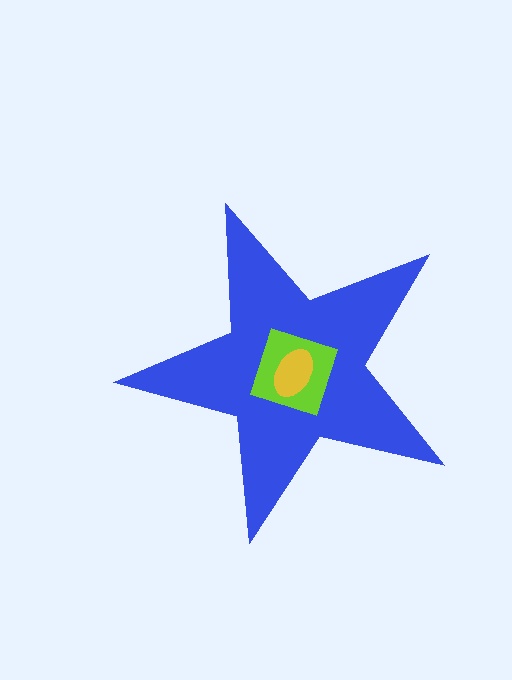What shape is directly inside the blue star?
The lime square.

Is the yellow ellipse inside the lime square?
Yes.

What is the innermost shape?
The yellow ellipse.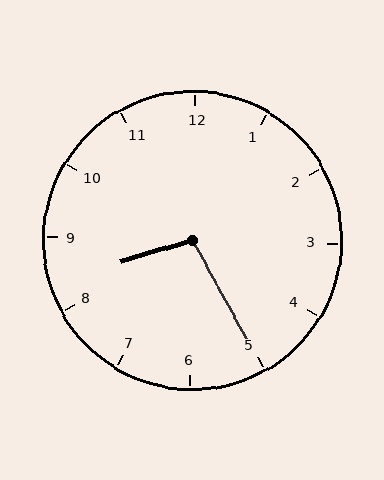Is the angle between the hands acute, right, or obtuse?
It is obtuse.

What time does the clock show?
8:25.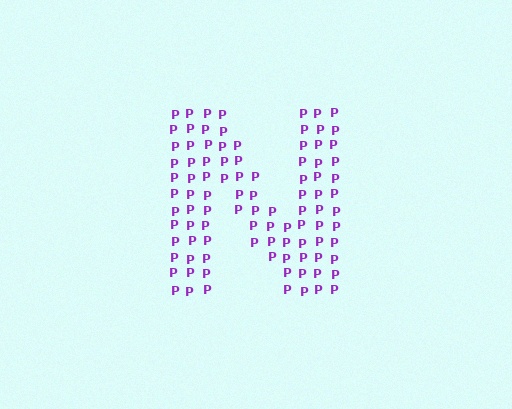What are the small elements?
The small elements are letter P's.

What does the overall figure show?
The overall figure shows the letter N.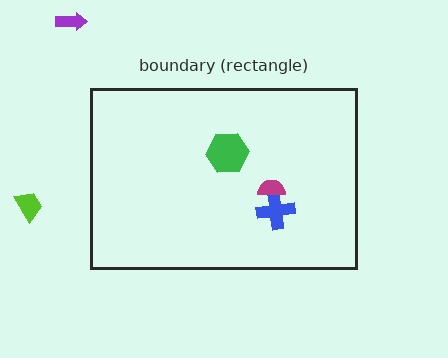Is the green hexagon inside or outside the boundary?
Inside.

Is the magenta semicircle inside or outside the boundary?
Inside.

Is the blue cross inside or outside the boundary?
Inside.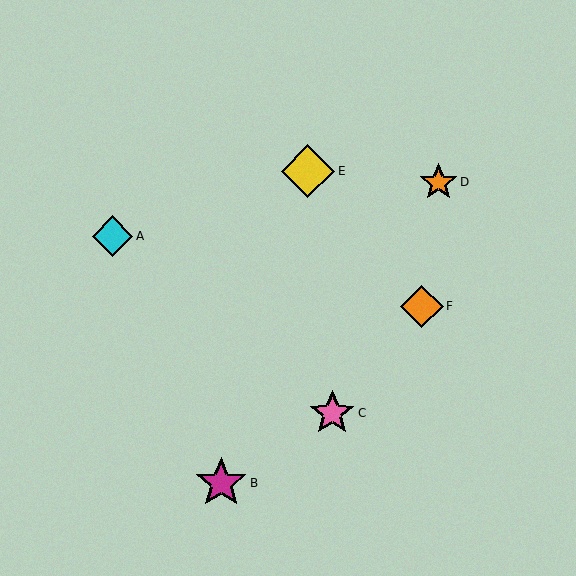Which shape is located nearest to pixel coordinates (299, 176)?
The yellow diamond (labeled E) at (308, 171) is nearest to that location.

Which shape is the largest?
The yellow diamond (labeled E) is the largest.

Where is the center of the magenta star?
The center of the magenta star is at (221, 483).